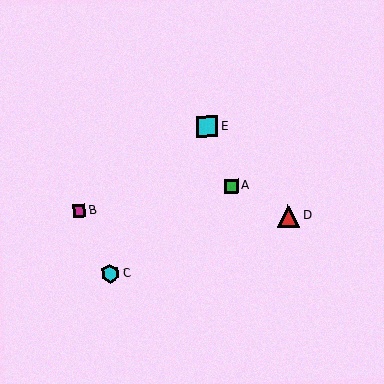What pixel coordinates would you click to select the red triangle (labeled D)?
Click at (289, 216) to select the red triangle D.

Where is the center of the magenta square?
The center of the magenta square is at (79, 211).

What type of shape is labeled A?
Shape A is a green square.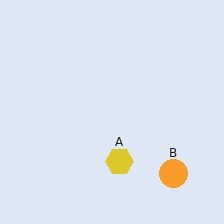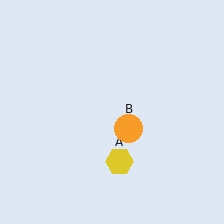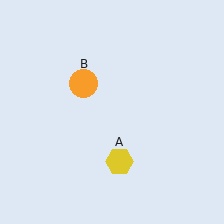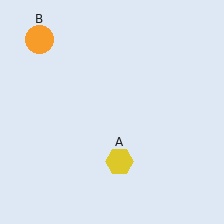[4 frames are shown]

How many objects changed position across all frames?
1 object changed position: orange circle (object B).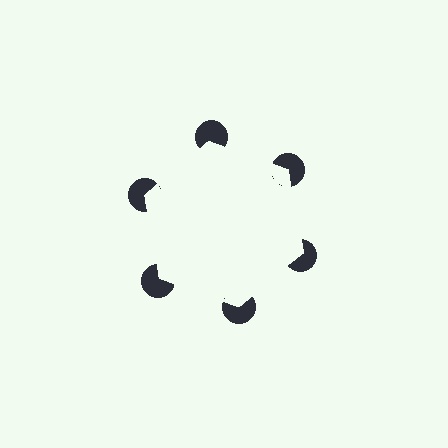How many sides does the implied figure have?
6 sides.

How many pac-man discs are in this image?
There are 6 — one at each vertex of the illusory hexagon.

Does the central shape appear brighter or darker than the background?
It typically appears slightly brighter than the background, even though no actual brightness change is drawn.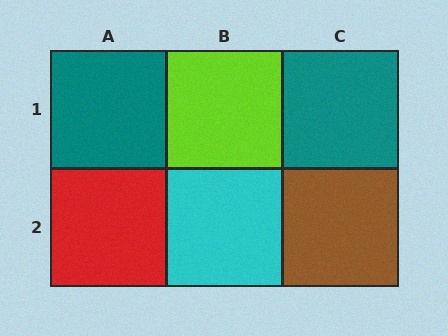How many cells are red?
1 cell is red.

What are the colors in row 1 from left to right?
Teal, lime, teal.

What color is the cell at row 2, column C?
Brown.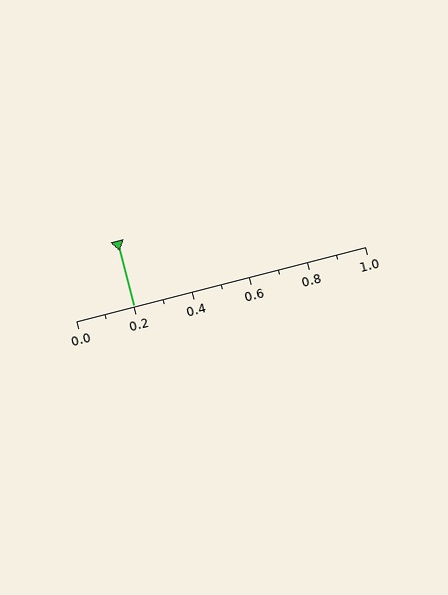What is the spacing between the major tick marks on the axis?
The major ticks are spaced 0.2 apart.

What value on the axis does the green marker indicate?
The marker indicates approximately 0.2.